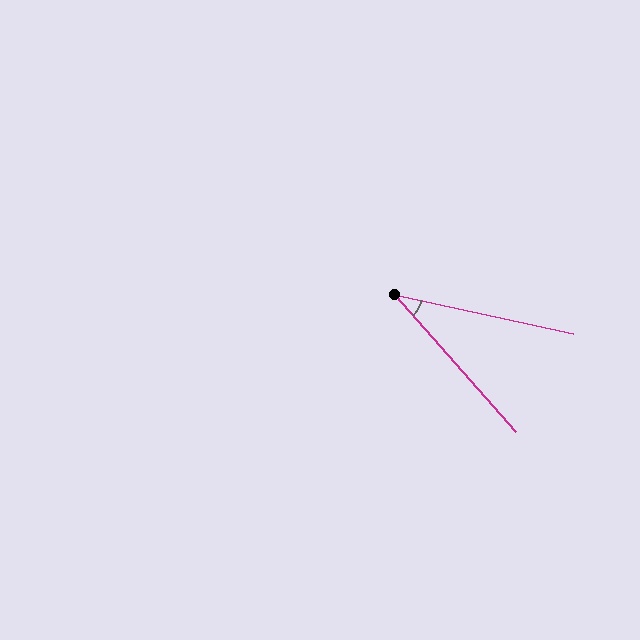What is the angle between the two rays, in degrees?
Approximately 36 degrees.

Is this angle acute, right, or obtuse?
It is acute.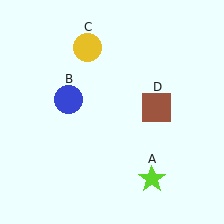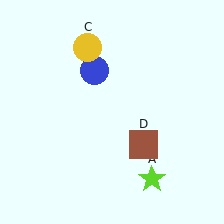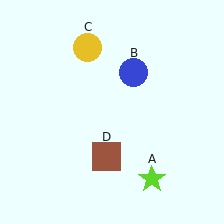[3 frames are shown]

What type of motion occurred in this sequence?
The blue circle (object B), brown square (object D) rotated clockwise around the center of the scene.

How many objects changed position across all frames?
2 objects changed position: blue circle (object B), brown square (object D).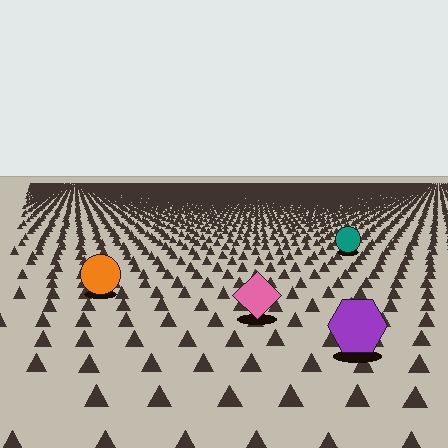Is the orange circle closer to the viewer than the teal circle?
Yes. The orange circle is closer — you can tell from the texture gradient: the ground texture is coarser near it.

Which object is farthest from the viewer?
The teal circle is farthest from the viewer. It appears smaller and the ground texture around it is denser.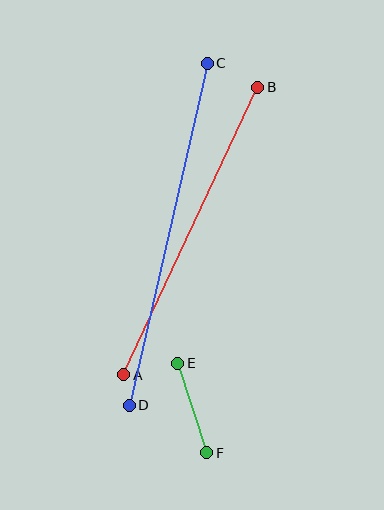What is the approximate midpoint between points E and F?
The midpoint is at approximately (192, 408) pixels.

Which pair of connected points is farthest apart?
Points C and D are farthest apart.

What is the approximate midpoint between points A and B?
The midpoint is at approximately (191, 231) pixels.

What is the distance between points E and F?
The distance is approximately 94 pixels.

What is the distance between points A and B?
The distance is approximately 317 pixels.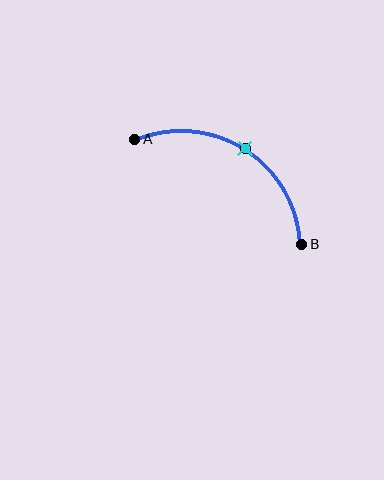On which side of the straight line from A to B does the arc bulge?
The arc bulges above the straight line connecting A and B.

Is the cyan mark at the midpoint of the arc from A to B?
Yes. The cyan mark lies on the arc at equal arc-length from both A and B — it is the arc midpoint.